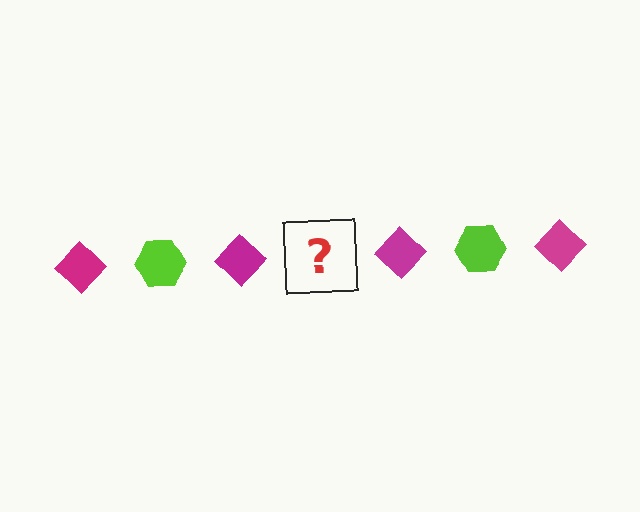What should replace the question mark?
The question mark should be replaced with a lime hexagon.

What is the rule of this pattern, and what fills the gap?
The rule is that the pattern alternates between magenta diamond and lime hexagon. The gap should be filled with a lime hexagon.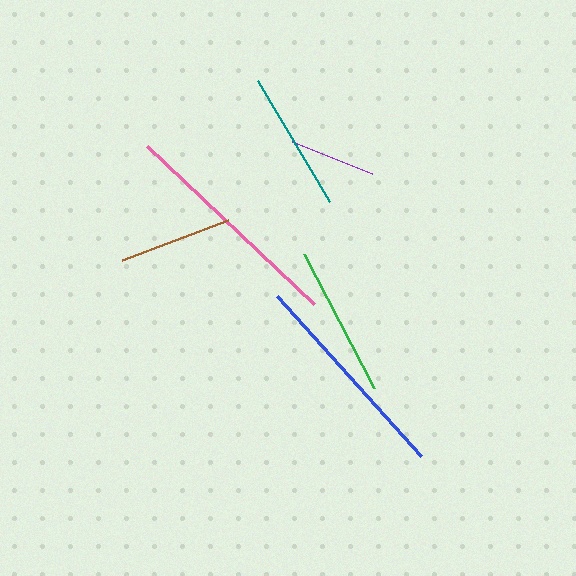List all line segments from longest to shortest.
From longest to shortest: pink, blue, green, teal, brown, purple.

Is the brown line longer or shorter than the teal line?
The teal line is longer than the brown line.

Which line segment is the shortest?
The purple line is the shortest at approximately 87 pixels.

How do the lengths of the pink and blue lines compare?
The pink and blue lines are approximately the same length.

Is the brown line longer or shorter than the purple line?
The brown line is longer than the purple line.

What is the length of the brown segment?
The brown segment is approximately 114 pixels long.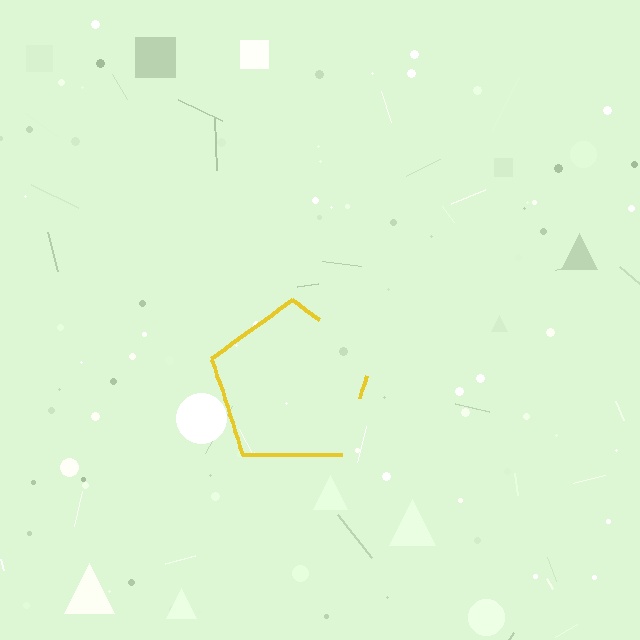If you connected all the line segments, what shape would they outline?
They would outline a pentagon.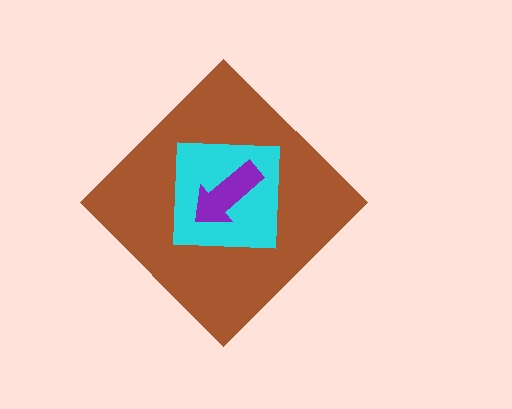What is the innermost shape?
The purple arrow.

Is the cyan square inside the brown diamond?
Yes.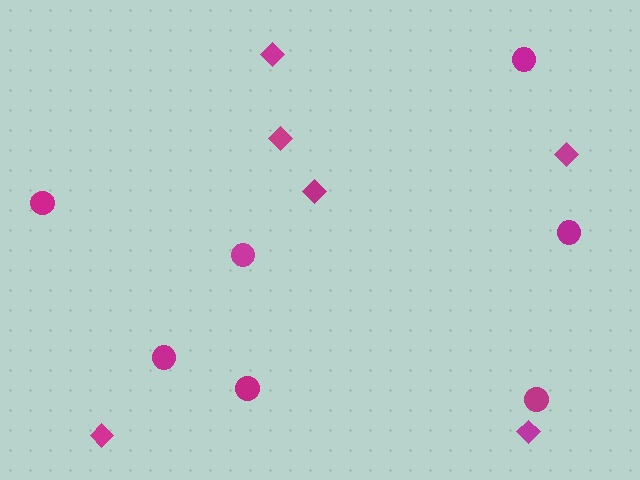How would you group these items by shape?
There are 2 groups: one group of diamonds (6) and one group of circles (7).